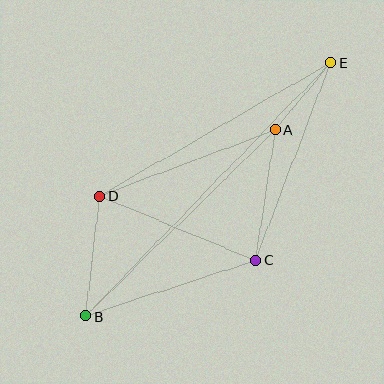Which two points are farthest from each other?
Points B and E are farthest from each other.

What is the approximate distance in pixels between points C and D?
The distance between C and D is approximately 169 pixels.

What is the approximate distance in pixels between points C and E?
The distance between C and E is approximately 211 pixels.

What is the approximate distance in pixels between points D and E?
The distance between D and E is approximately 267 pixels.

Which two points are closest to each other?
Points A and E are closest to each other.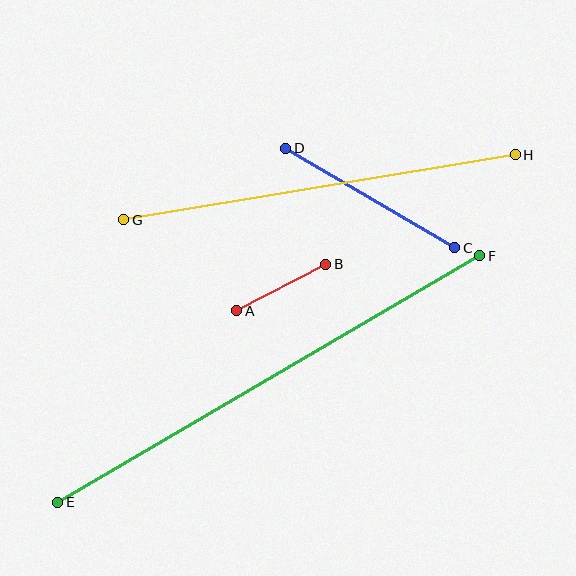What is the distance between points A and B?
The distance is approximately 101 pixels.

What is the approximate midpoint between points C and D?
The midpoint is at approximately (370, 198) pixels.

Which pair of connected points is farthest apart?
Points E and F are farthest apart.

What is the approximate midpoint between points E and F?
The midpoint is at approximately (269, 379) pixels.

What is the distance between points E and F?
The distance is approximately 489 pixels.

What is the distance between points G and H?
The distance is approximately 397 pixels.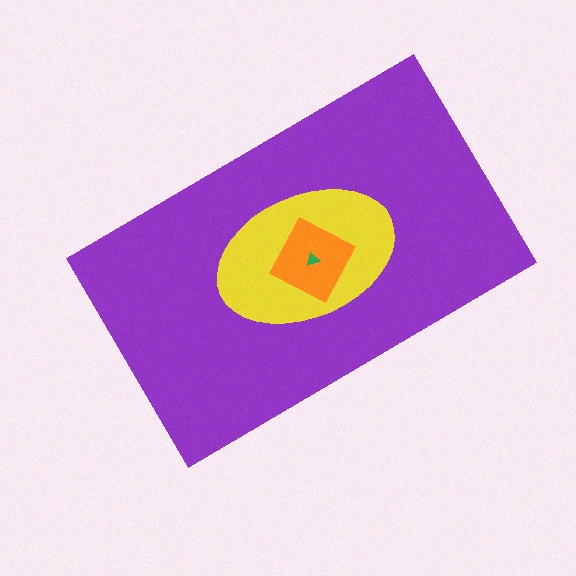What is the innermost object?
The green triangle.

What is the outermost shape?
The purple rectangle.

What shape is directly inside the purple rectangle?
The yellow ellipse.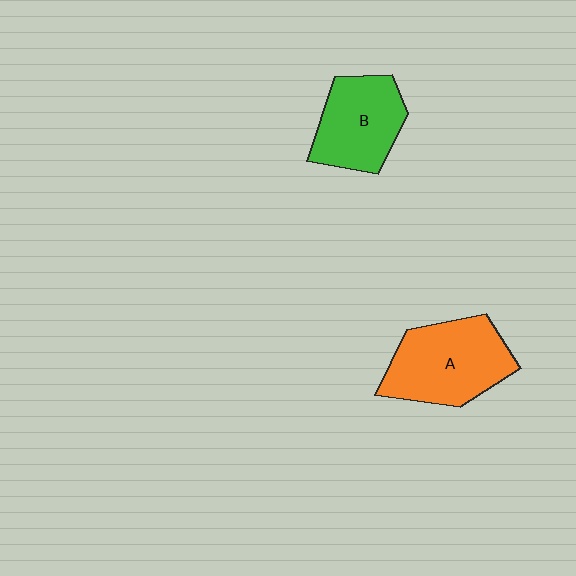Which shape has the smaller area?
Shape B (green).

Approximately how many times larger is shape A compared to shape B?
Approximately 1.2 times.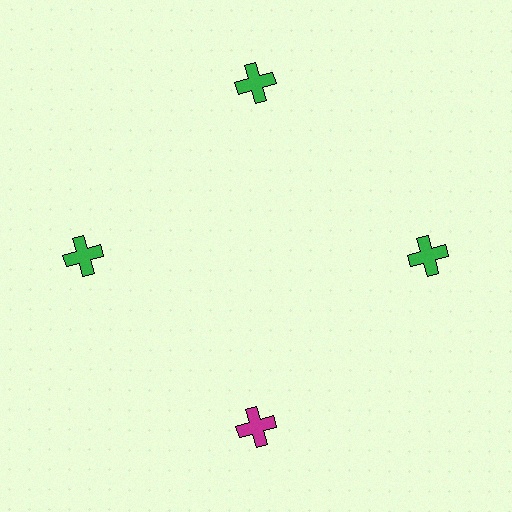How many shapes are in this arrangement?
There are 4 shapes arranged in a ring pattern.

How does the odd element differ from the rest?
It has a different color: magenta instead of green.